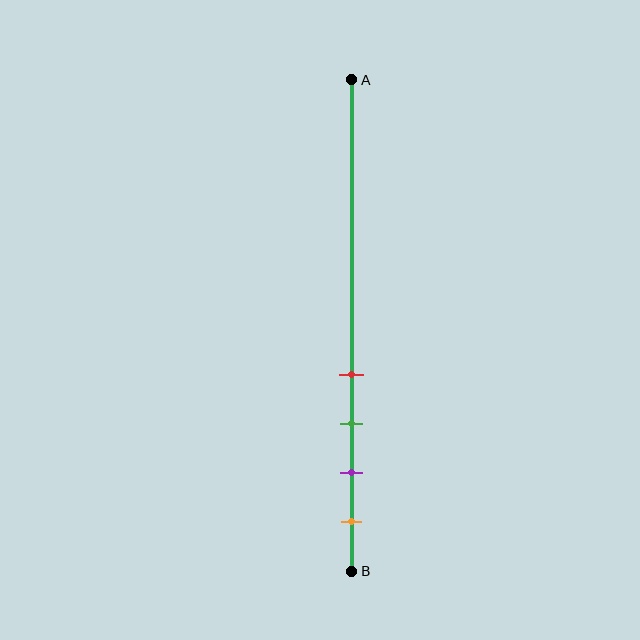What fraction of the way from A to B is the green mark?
The green mark is approximately 70% (0.7) of the way from A to B.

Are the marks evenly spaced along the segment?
Yes, the marks are approximately evenly spaced.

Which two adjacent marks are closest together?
The red and green marks are the closest adjacent pair.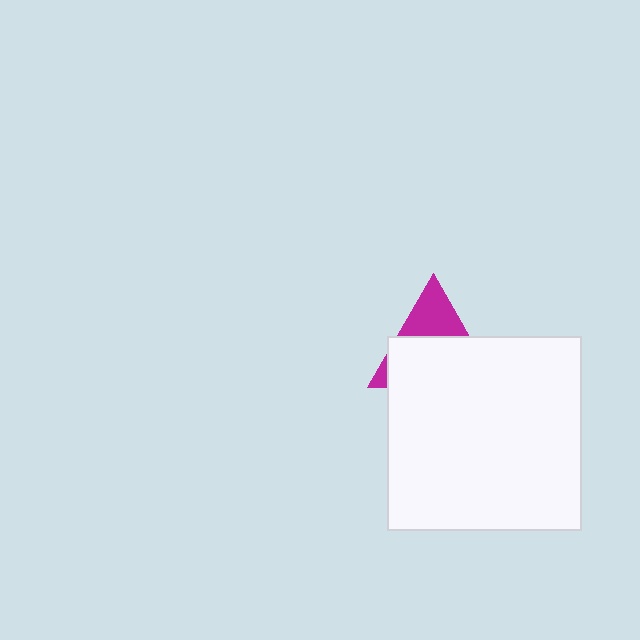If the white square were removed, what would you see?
You would see the complete magenta triangle.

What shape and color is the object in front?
The object in front is a white square.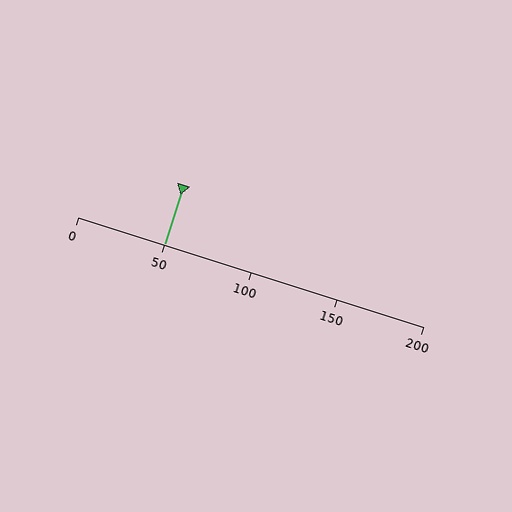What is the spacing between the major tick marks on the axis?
The major ticks are spaced 50 apart.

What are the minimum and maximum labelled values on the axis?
The axis runs from 0 to 200.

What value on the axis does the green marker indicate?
The marker indicates approximately 50.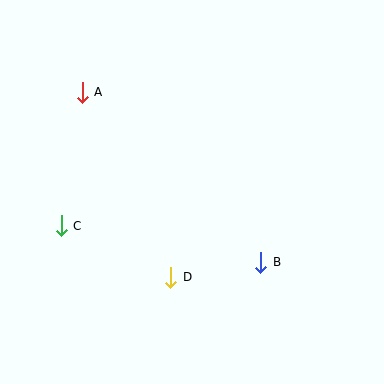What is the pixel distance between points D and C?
The distance between D and C is 121 pixels.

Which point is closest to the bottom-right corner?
Point B is closest to the bottom-right corner.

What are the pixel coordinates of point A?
Point A is at (82, 92).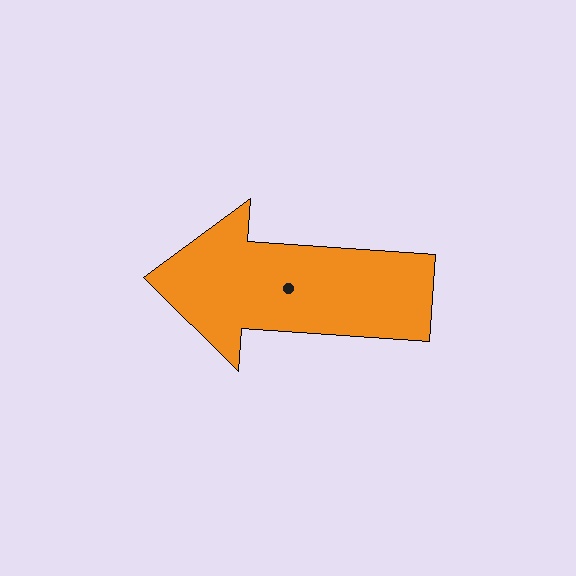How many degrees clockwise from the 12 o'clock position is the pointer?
Approximately 274 degrees.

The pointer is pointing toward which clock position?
Roughly 9 o'clock.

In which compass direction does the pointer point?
West.